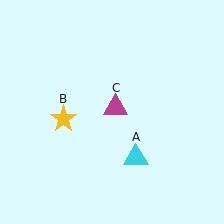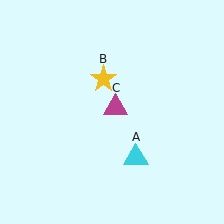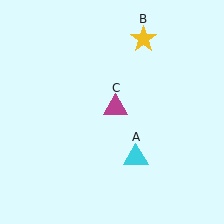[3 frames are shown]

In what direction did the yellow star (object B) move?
The yellow star (object B) moved up and to the right.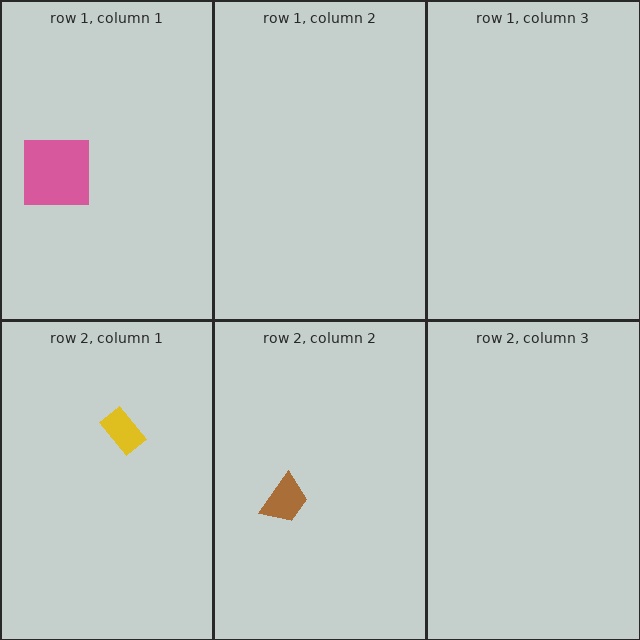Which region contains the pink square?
The row 1, column 1 region.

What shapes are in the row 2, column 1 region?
The yellow rectangle.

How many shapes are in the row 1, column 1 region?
1.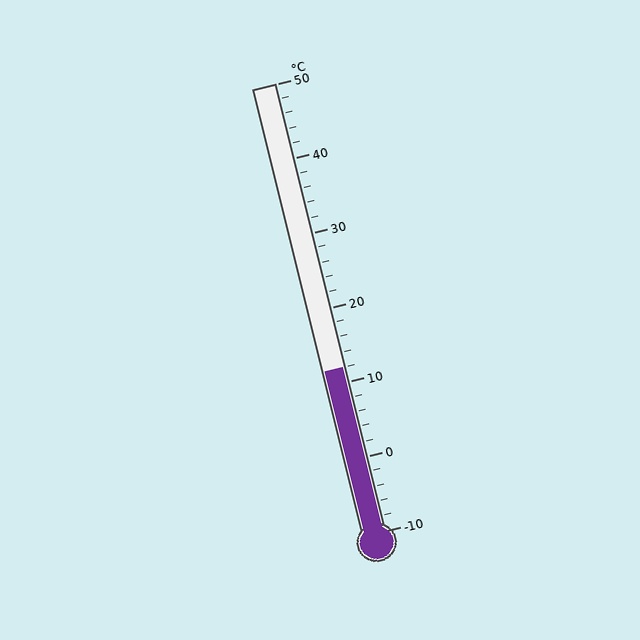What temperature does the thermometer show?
The thermometer shows approximately 12°C.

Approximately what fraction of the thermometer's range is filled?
The thermometer is filled to approximately 35% of its range.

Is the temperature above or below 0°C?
The temperature is above 0°C.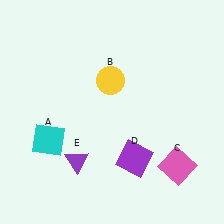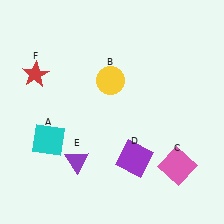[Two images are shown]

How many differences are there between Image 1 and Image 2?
There is 1 difference between the two images.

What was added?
A red star (F) was added in Image 2.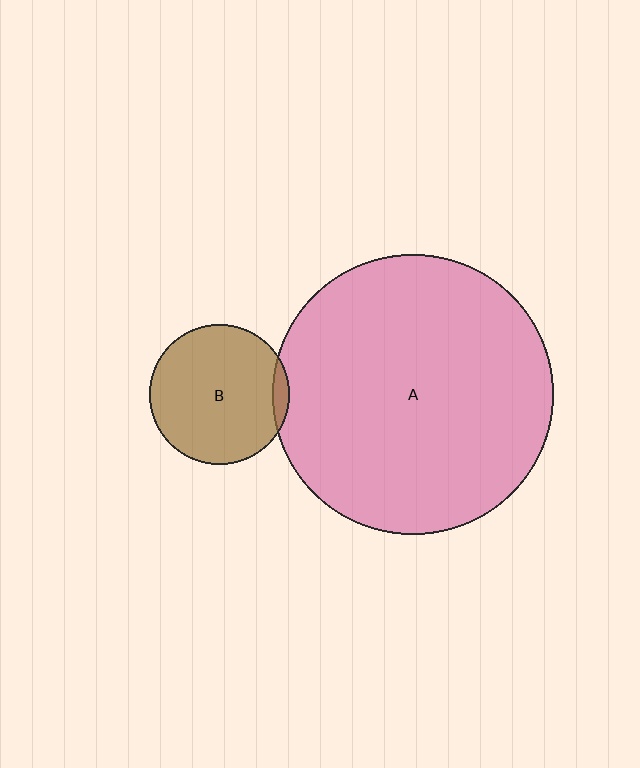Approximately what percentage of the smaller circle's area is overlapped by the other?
Approximately 5%.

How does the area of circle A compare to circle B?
Approximately 4.0 times.